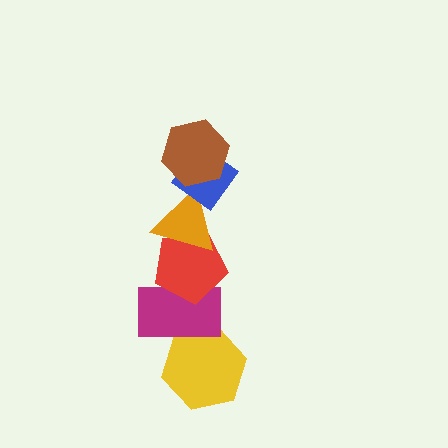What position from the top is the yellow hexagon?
The yellow hexagon is 6th from the top.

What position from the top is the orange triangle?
The orange triangle is 3rd from the top.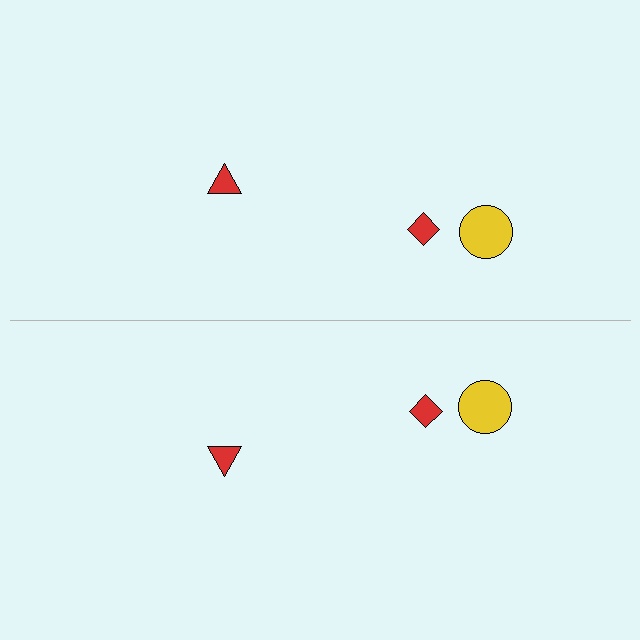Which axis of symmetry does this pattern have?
The pattern has a horizontal axis of symmetry running through the center of the image.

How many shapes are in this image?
There are 6 shapes in this image.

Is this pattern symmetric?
Yes, this pattern has bilateral (reflection) symmetry.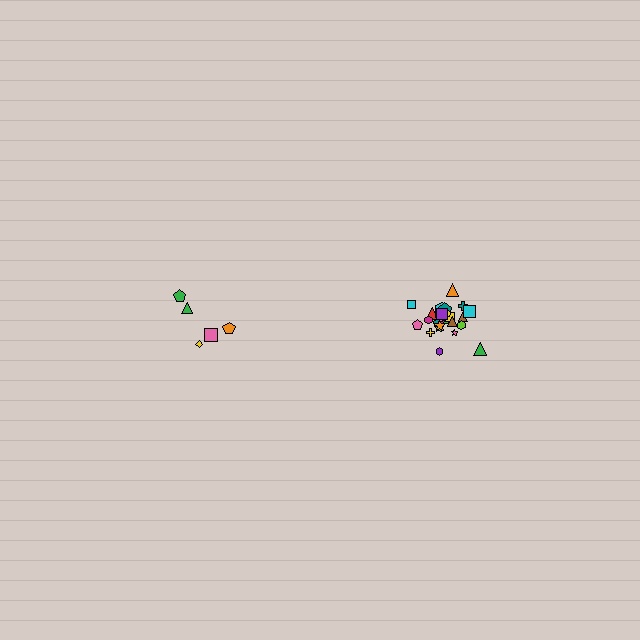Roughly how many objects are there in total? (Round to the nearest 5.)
Roughly 30 objects in total.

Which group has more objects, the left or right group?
The right group.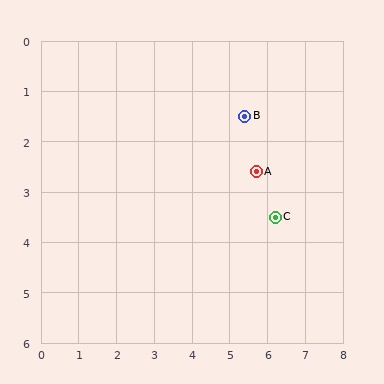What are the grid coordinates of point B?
Point B is at approximately (5.4, 1.5).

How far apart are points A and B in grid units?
Points A and B are about 1.1 grid units apart.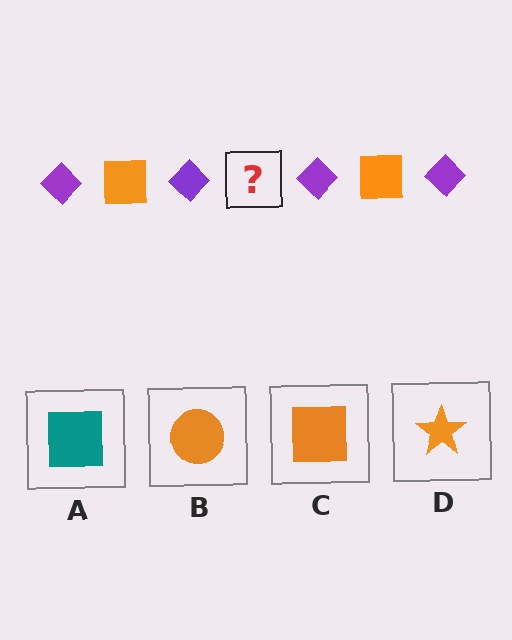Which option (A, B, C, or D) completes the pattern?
C.